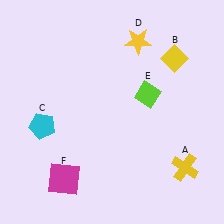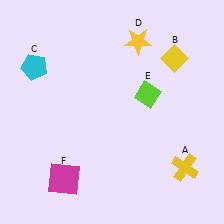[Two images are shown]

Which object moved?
The cyan pentagon (C) moved up.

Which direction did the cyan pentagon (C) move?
The cyan pentagon (C) moved up.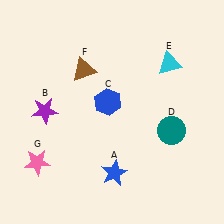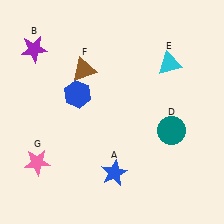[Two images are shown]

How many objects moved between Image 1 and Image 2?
2 objects moved between the two images.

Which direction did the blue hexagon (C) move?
The blue hexagon (C) moved left.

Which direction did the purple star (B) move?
The purple star (B) moved up.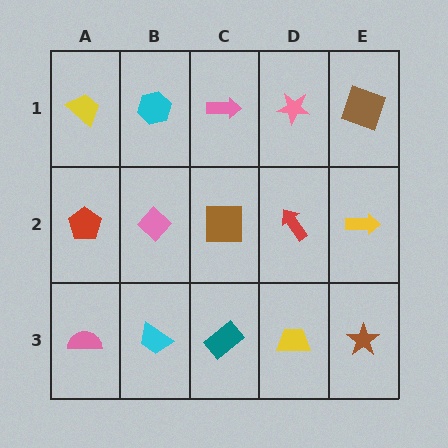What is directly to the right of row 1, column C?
A pink star.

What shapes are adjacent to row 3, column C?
A brown square (row 2, column C), a cyan trapezoid (row 3, column B), a yellow trapezoid (row 3, column D).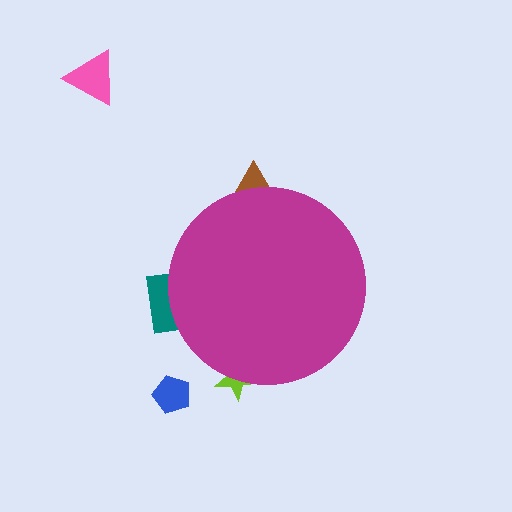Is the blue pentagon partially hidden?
No, the blue pentagon is fully visible.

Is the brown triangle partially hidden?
Yes, the brown triangle is partially hidden behind the magenta circle.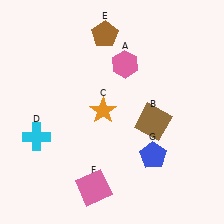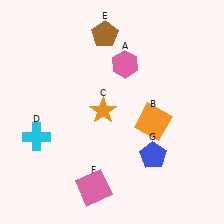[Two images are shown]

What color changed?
The square (B) changed from brown in Image 1 to orange in Image 2.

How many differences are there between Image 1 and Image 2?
There is 1 difference between the two images.